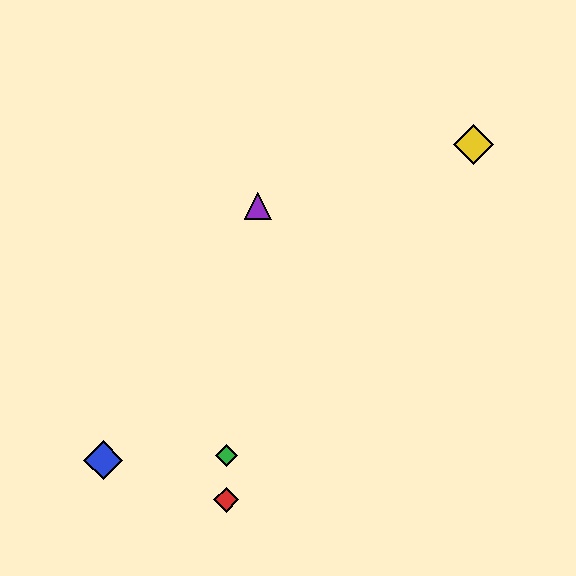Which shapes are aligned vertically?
The red diamond, the green diamond are aligned vertically.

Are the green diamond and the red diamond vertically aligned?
Yes, both are at x≈226.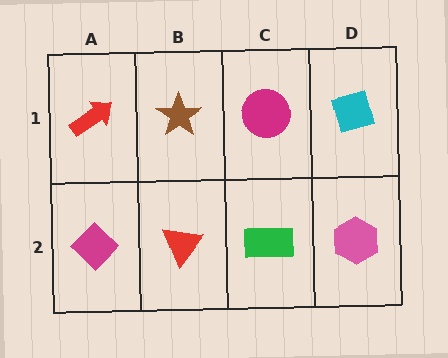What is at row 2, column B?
A red triangle.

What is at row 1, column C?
A magenta circle.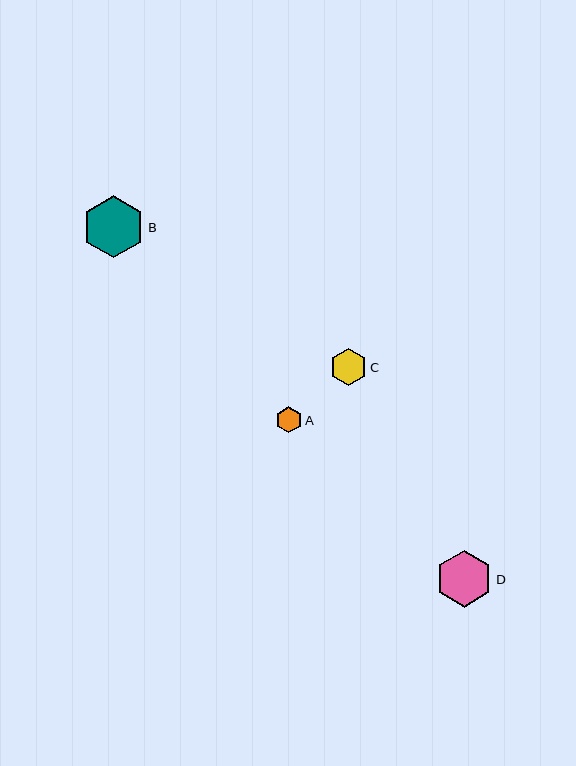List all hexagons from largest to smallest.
From largest to smallest: B, D, C, A.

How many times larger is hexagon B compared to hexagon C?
Hexagon B is approximately 1.7 times the size of hexagon C.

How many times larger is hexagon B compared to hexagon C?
Hexagon B is approximately 1.7 times the size of hexagon C.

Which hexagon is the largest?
Hexagon B is the largest with a size of approximately 62 pixels.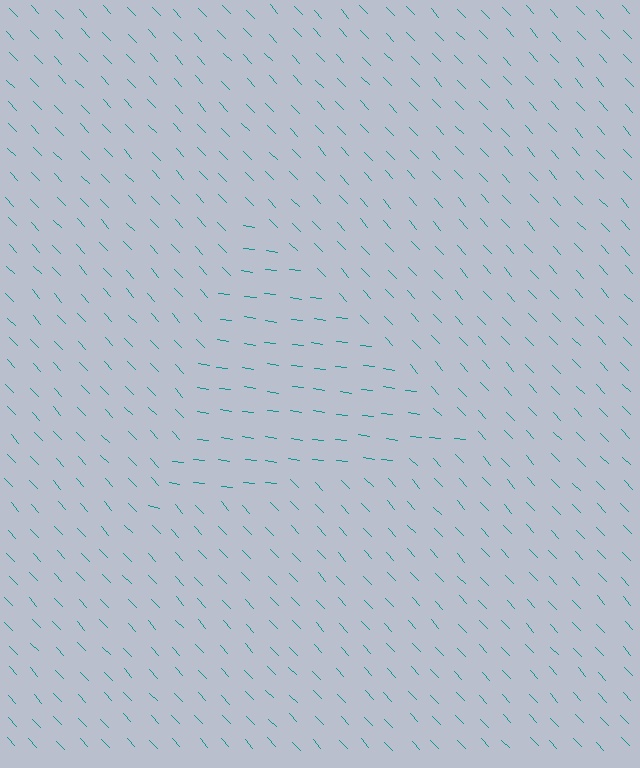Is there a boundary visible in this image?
Yes, there is a texture boundary formed by a change in line orientation.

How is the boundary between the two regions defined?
The boundary is defined purely by a change in line orientation (approximately 39 degrees difference). All lines are the same color and thickness.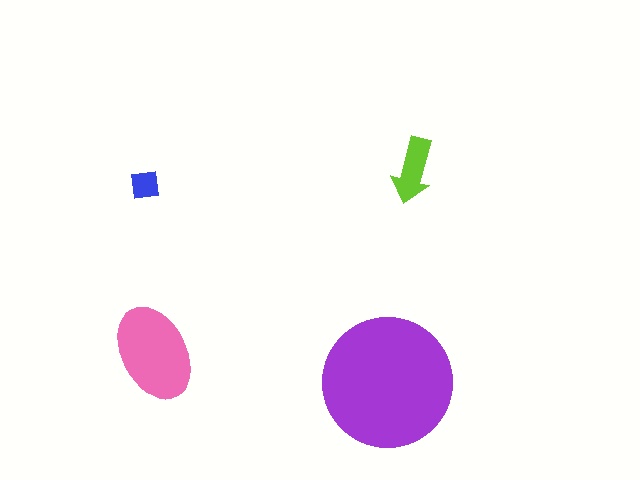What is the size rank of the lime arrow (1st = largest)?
3rd.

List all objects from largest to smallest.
The purple circle, the pink ellipse, the lime arrow, the blue square.